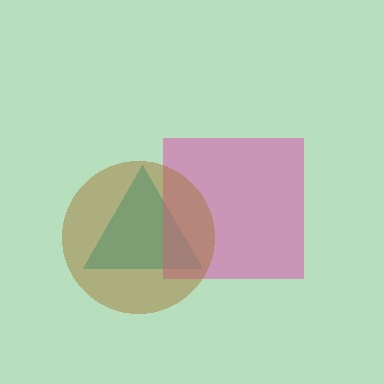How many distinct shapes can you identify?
There are 3 distinct shapes: a teal triangle, a pink square, a brown circle.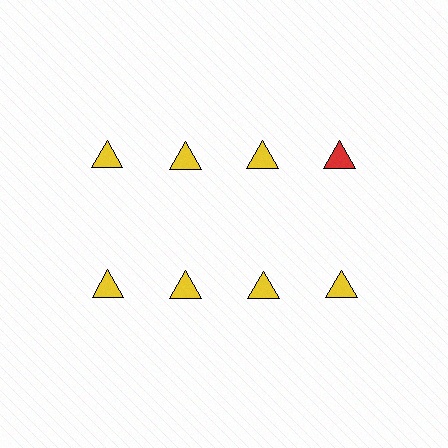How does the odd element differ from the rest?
It has a different color: red instead of yellow.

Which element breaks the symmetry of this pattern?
The red triangle in the top row, second from right column breaks the symmetry. All other shapes are yellow triangles.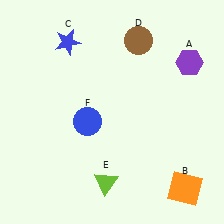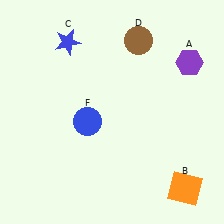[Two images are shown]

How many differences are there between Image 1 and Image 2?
There is 1 difference between the two images.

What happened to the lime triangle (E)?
The lime triangle (E) was removed in Image 2. It was in the bottom-left area of Image 1.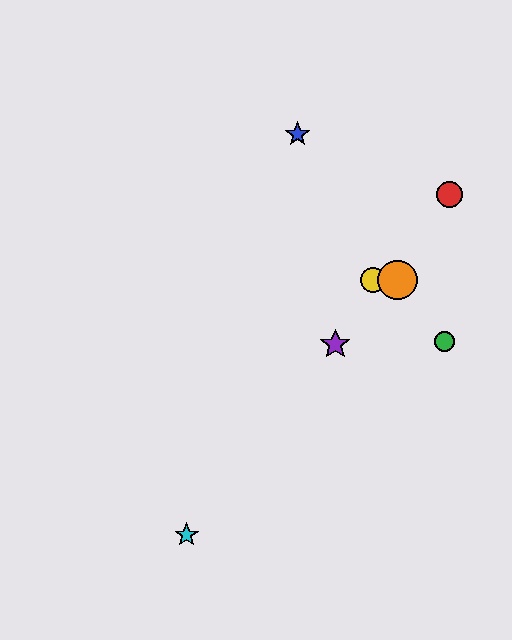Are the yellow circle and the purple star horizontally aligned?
No, the yellow circle is at y≈280 and the purple star is at y≈344.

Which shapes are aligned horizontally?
The yellow circle, the orange circle are aligned horizontally.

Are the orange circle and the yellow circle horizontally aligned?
Yes, both are at y≈280.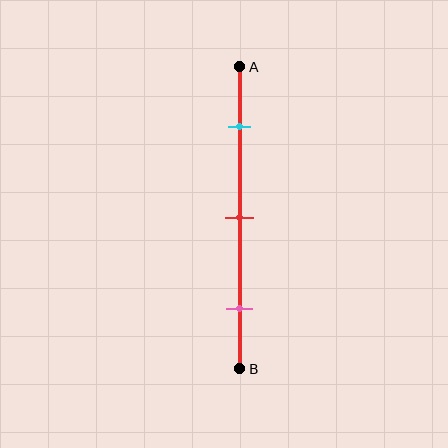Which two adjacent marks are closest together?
The cyan and red marks are the closest adjacent pair.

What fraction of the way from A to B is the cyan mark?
The cyan mark is approximately 20% (0.2) of the way from A to B.